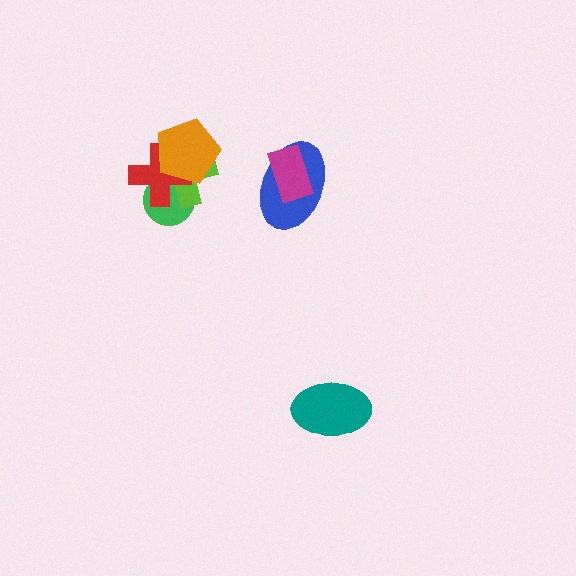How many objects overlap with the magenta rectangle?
1 object overlaps with the magenta rectangle.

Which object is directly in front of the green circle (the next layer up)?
The lime cross is directly in front of the green circle.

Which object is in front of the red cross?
The orange pentagon is in front of the red cross.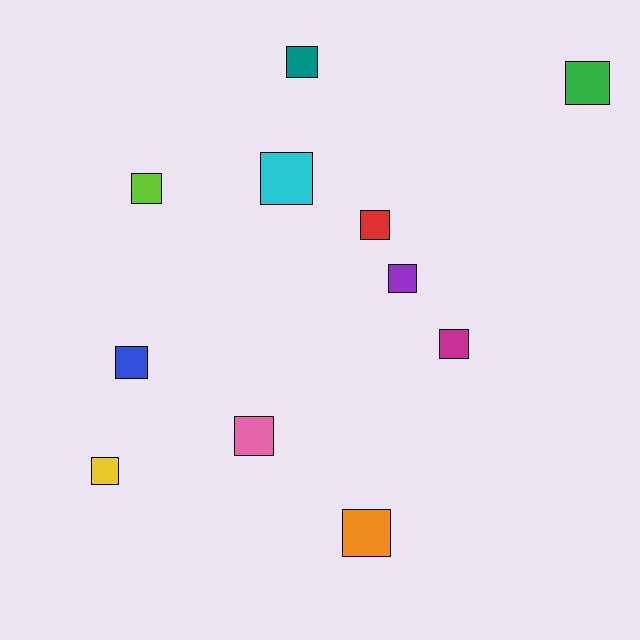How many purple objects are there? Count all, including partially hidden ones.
There is 1 purple object.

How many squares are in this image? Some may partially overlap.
There are 11 squares.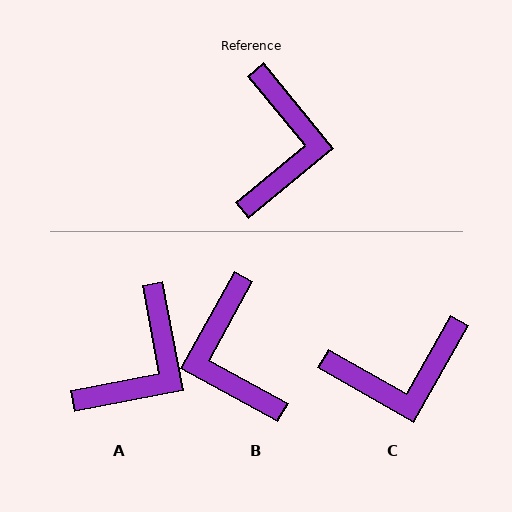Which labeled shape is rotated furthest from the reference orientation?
B, about 158 degrees away.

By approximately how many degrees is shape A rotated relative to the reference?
Approximately 29 degrees clockwise.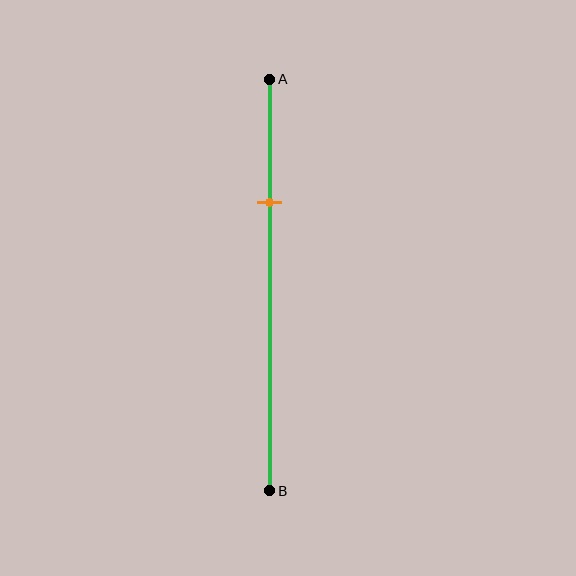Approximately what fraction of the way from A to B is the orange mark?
The orange mark is approximately 30% of the way from A to B.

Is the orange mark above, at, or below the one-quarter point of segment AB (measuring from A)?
The orange mark is below the one-quarter point of segment AB.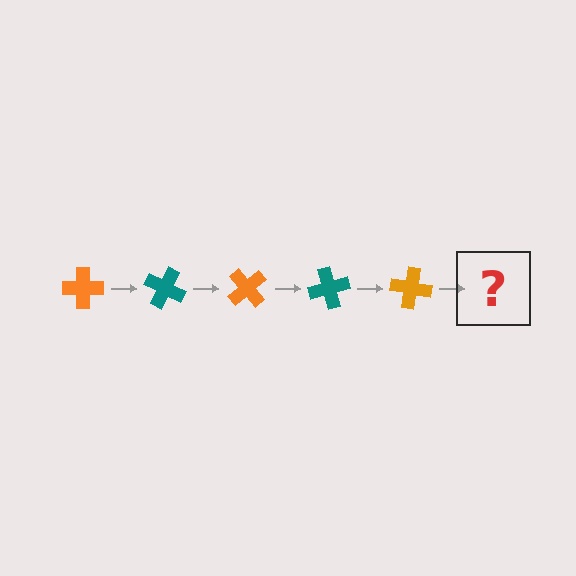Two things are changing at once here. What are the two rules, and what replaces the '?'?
The two rules are that it rotates 25 degrees each step and the color cycles through orange and teal. The '?' should be a teal cross, rotated 125 degrees from the start.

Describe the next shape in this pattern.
It should be a teal cross, rotated 125 degrees from the start.